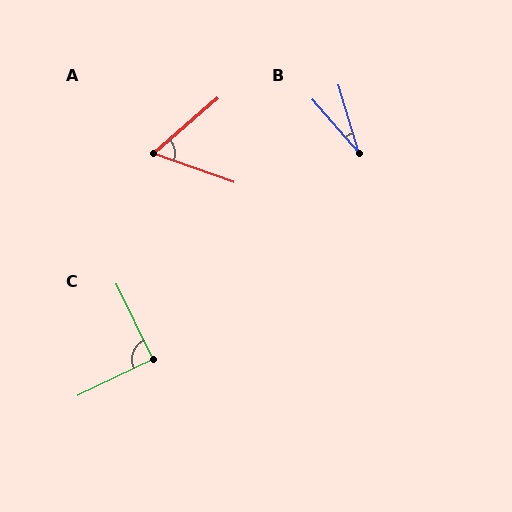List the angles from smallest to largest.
B (24°), A (60°), C (90°).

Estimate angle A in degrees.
Approximately 60 degrees.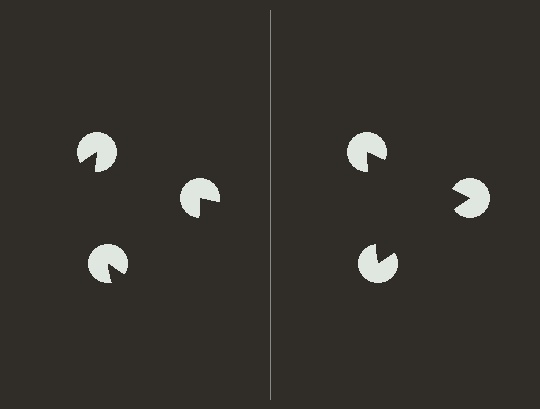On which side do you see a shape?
An illusory triangle appears on the right side. On the left side the wedge cuts are rotated, so no coherent shape forms.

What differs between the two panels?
The pac-man discs are positioned identically on both sides; only the wedge orientations differ. On the right they align to a triangle; on the left they are misaligned.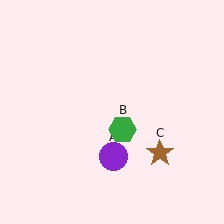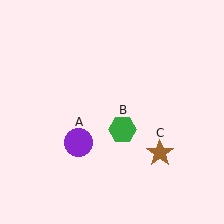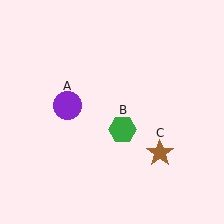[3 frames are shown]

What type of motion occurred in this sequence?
The purple circle (object A) rotated clockwise around the center of the scene.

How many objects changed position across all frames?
1 object changed position: purple circle (object A).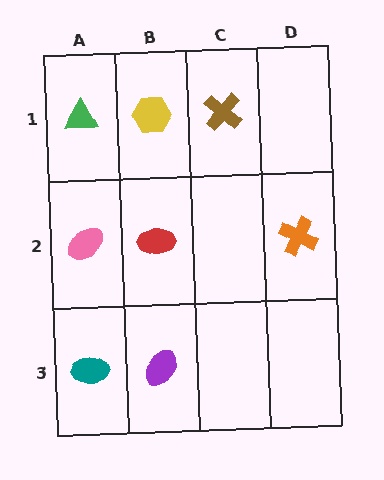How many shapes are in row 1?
3 shapes.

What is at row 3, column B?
A purple ellipse.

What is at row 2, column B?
A red ellipse.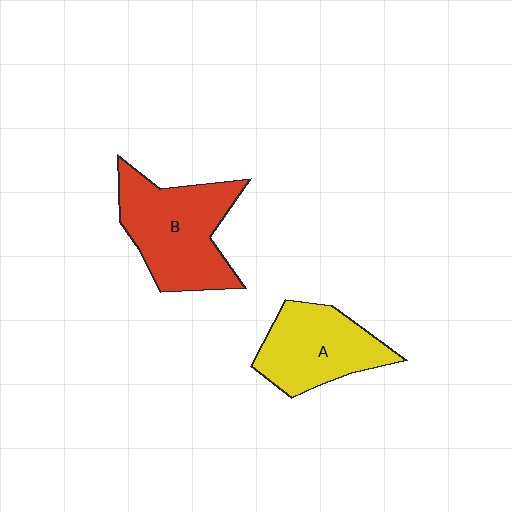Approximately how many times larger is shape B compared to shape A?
Approximately 1.3 times.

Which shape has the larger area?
Shape B (red).